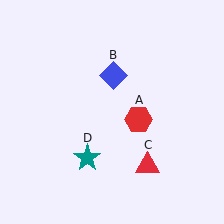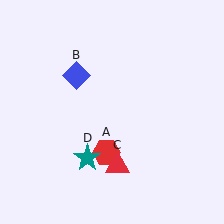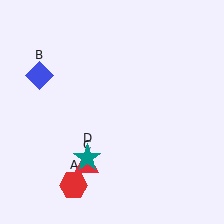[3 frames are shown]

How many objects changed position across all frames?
3 objects changed position: red hexagon (object A), blue diamond (object B), red triangle (object C).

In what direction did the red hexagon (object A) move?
The red hexagon (object A) moved down and to the left.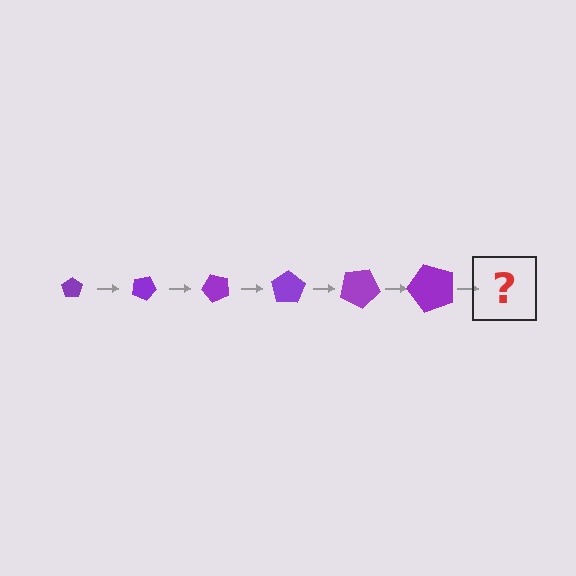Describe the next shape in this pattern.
It should be a pentagon, larger than the previous one and rotated 150 degrees from the start.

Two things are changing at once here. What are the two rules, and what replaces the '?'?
The two rules are that the pentagon grows larger each step and it rotates 25 degrees each step. The '?' should be a pentagon, larger than the previous one and rotated 150 degrees from the start.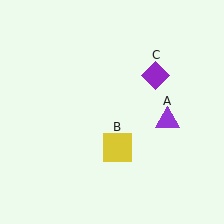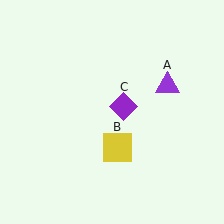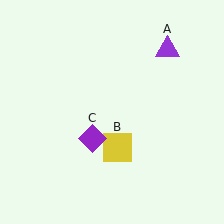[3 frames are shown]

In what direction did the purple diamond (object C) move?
The purple diamond (object C) moved down and to the left.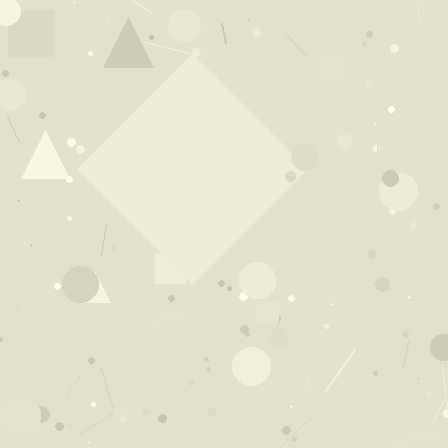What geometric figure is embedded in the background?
A diamond is embedded in the background.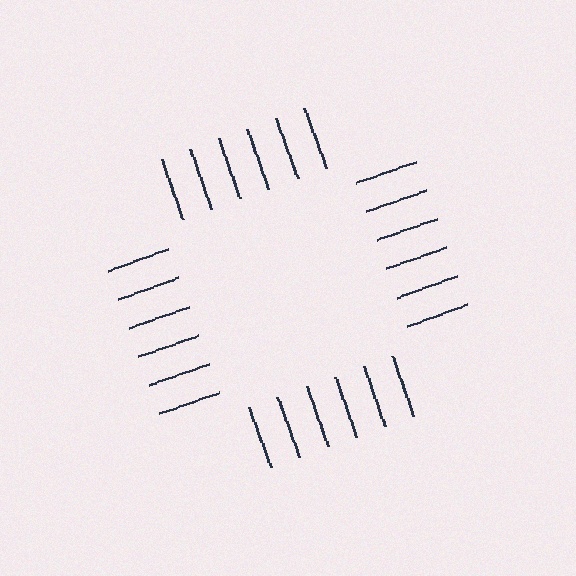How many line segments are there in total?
24 — 6 along each of the 4 edges.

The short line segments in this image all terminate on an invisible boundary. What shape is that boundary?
An illusory square — the line segments terminate on its edges but no continuous stroke is drawn.